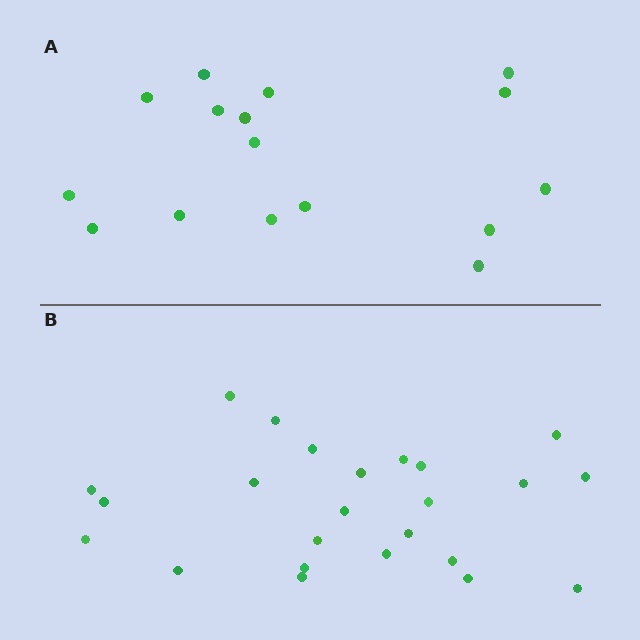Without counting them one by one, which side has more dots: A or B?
Region B (the bottom region) has more dots.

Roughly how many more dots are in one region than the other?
Region B has roughly 8 or so more dots than region A.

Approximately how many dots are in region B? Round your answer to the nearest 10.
About 20 dots. (The exact count is 24, which rounds to 20.)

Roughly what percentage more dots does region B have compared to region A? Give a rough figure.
About 50% more.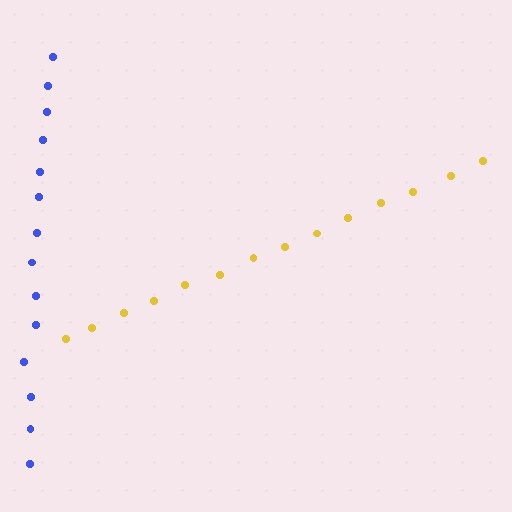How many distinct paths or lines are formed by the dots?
There are 2 distinct paths.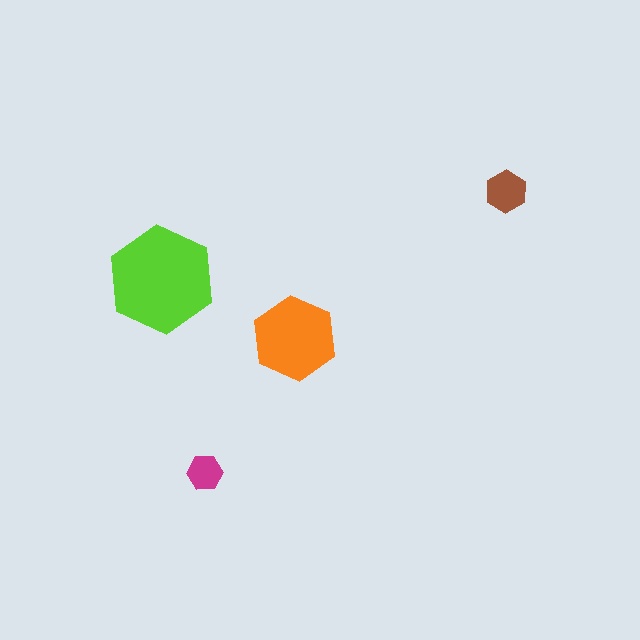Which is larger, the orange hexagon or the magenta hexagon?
The orange one.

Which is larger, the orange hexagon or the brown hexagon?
The orange one.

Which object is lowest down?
The magenta hexagon is bottommost.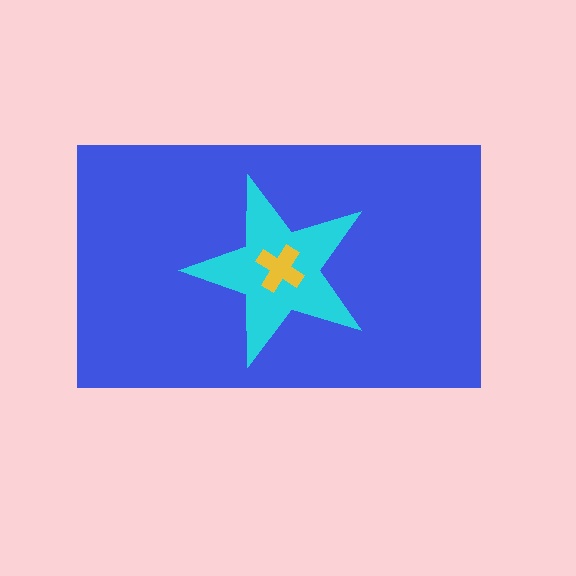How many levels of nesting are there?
3.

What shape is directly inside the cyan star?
The yellow cross.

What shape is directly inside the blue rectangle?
The cyan star.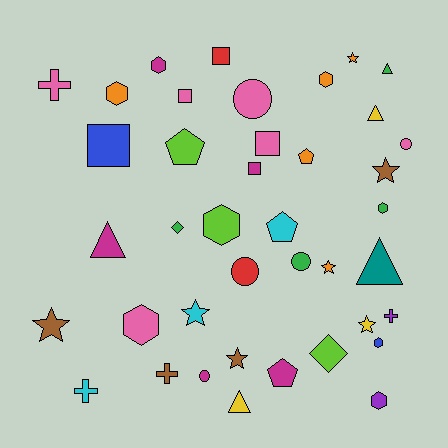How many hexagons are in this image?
There are 8 hexagons.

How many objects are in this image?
There are 40 objects.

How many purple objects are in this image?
There are 2 purple objects.